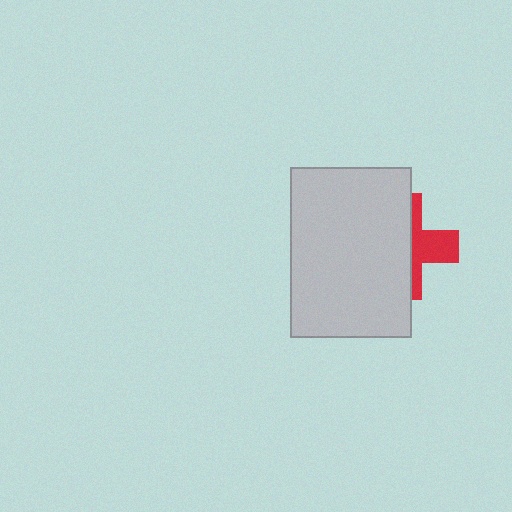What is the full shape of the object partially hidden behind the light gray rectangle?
The partially hidden object is a red cross.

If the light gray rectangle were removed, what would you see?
You would see the complete red cross.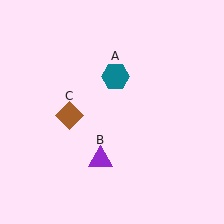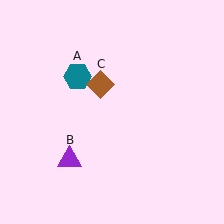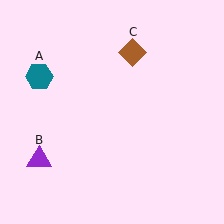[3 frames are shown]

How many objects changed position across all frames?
3 objects changed position: teal hexagon (object A), purple triangle (object B), brown diamond (object C).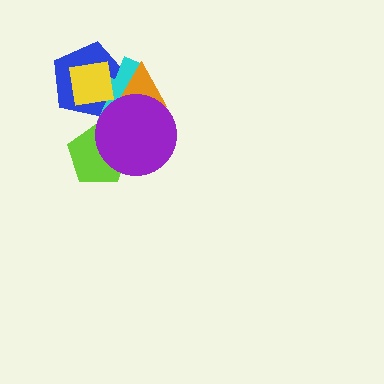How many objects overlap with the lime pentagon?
1 object overlaps with the lime pentagon.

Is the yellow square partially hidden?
Yes, it is partially covered by another shape.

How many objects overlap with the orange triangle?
4 objects overlap with the orange triangle.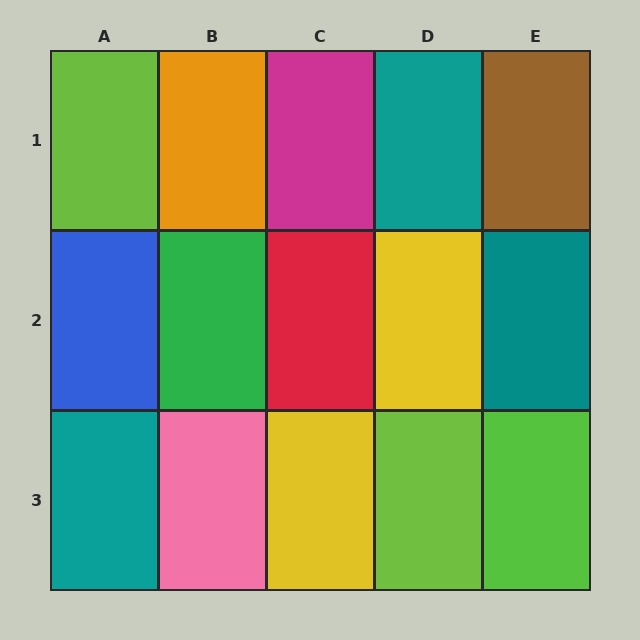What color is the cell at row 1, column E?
Brown.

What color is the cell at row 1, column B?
Orange.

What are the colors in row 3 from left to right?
Teal, pink, yellow, lime, lime.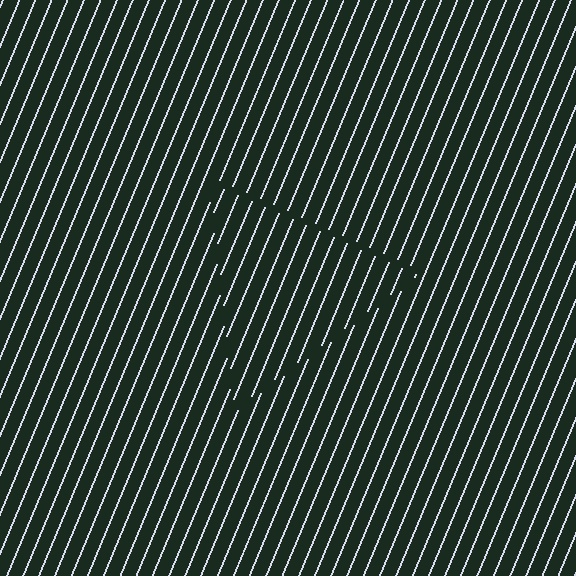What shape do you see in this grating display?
An illusory triangle. The interior of the shape contains the same grating, shifted by half a period — the contour is defined by the phase discontinuity where line-ends from the inner and outer gratings abut.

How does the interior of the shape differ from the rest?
The interior of the shape contains the same grating, shifted by half a period — the contour is defined by the phase discontinuity where line-ends from the inner and outer gratings abut.